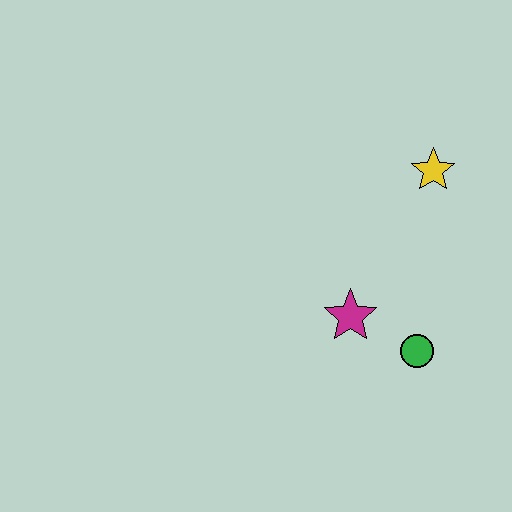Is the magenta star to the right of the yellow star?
No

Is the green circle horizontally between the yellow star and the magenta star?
Yes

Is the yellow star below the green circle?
No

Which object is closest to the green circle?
The magenta star is closest to the green circle.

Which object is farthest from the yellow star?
The green circle is farthest from the yellow star.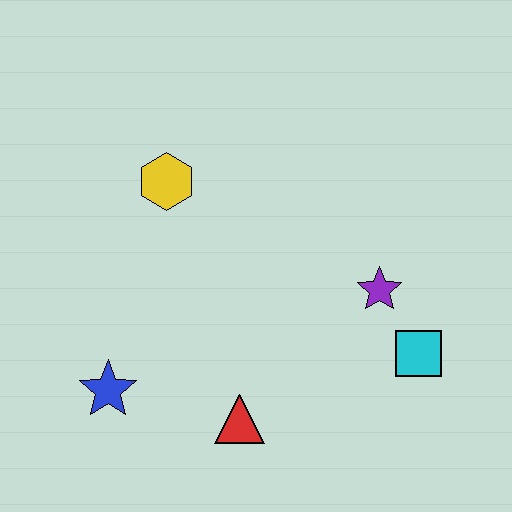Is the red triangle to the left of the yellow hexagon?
No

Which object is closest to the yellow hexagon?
The blue star is closest to the yellow hexagon.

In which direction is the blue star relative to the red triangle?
The blue star is to the left of the red triangle.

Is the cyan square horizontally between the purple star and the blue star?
No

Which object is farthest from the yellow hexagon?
The cyan square is farthest from the yellow hexagon.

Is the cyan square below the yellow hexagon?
Yes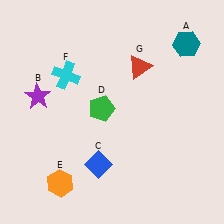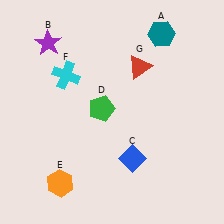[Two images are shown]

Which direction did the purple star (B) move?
The purple star (B) moved up.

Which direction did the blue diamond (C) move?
The blue diamond (C) moved right.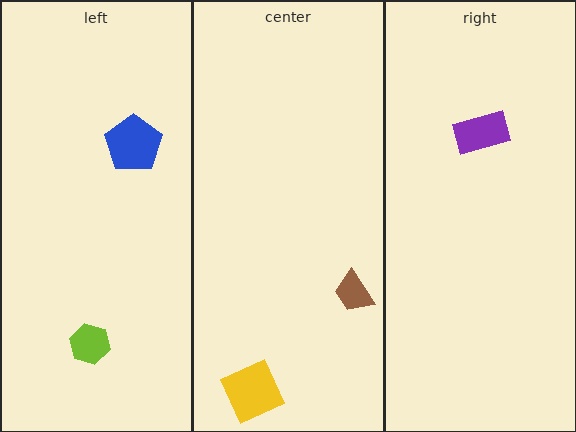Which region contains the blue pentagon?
The left region.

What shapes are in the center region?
The brown trapezoid, the yellow square.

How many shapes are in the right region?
1.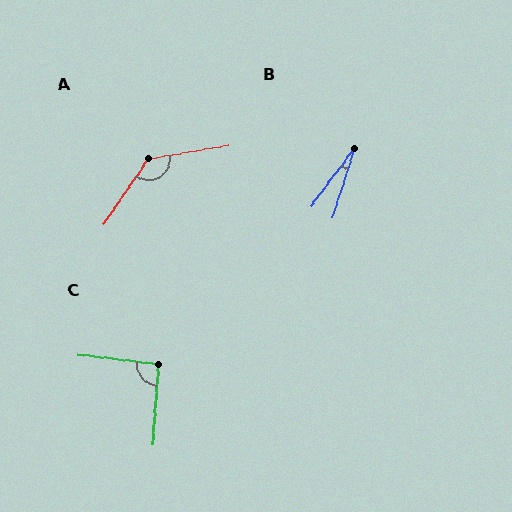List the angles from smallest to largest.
B (19°), C (93°), A (134°).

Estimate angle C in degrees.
Approximately 93 degrees.